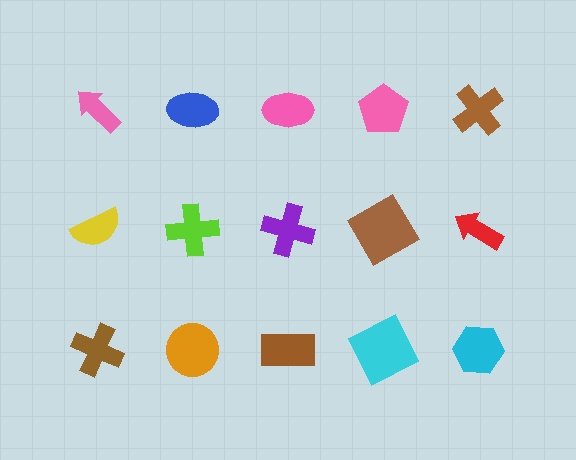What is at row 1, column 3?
A pink ellipse.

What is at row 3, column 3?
A brown rectangle.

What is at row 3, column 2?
An orange circle.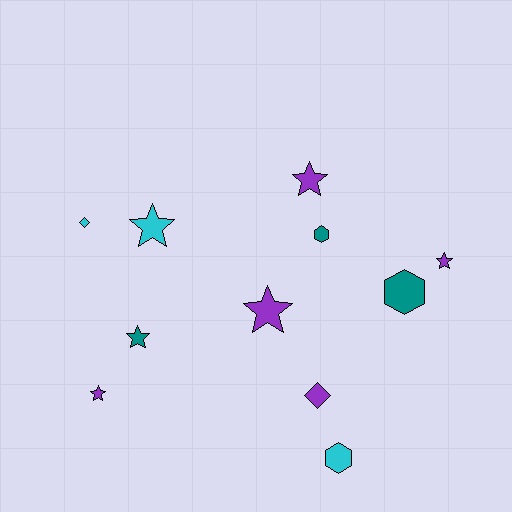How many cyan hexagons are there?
There is 1 cyan hexagon.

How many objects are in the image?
There are 11 objects.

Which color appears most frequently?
Purple, with 5 objects.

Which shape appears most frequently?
Star, with 6 objects.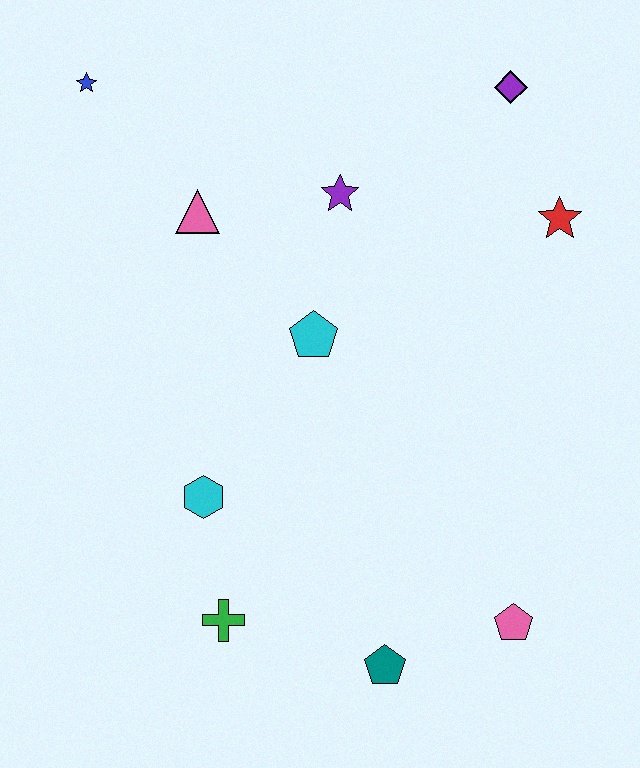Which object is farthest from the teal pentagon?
The blue star is farthest from the teal pentagon.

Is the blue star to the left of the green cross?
Yes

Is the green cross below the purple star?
Yes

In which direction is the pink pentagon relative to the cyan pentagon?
The pink pentagon is below the cyan pentagon.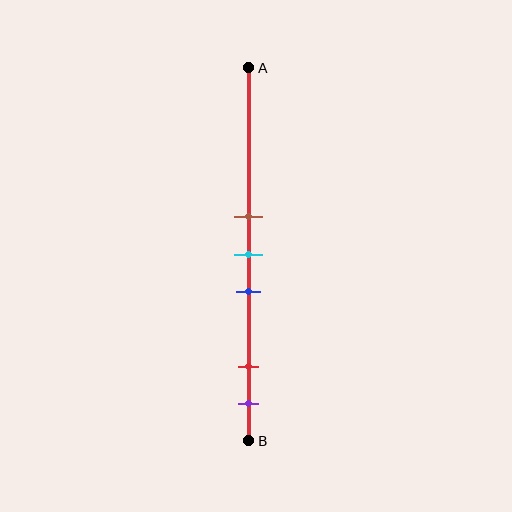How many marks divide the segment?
There are 5 marks dividing the segment.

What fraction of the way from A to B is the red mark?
The red mark is approximately 80% (0.8) of the way from A to B.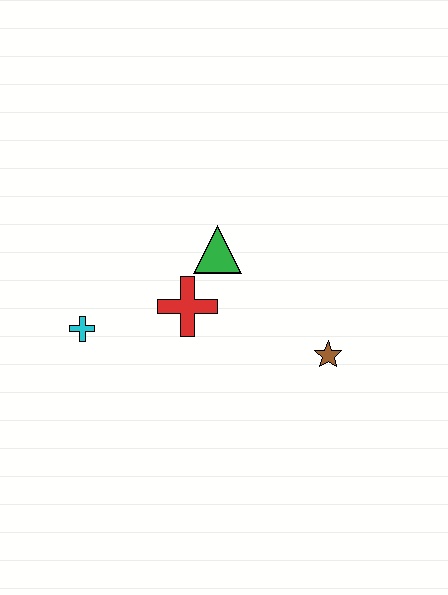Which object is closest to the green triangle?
The red cross is closest to the green triangle.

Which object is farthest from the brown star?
The cyan cross is farthest from the brown star.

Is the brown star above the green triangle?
No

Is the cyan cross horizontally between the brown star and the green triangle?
No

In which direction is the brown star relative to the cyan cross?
The brown star is to the right of the cyan cross.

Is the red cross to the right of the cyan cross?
Yes